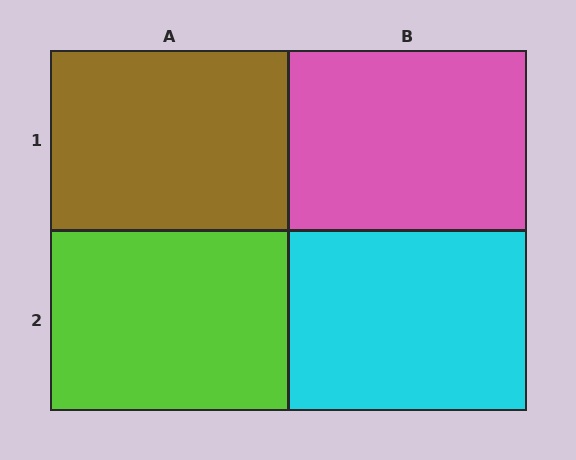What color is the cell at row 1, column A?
Brown.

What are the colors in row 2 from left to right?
Lime, cyan.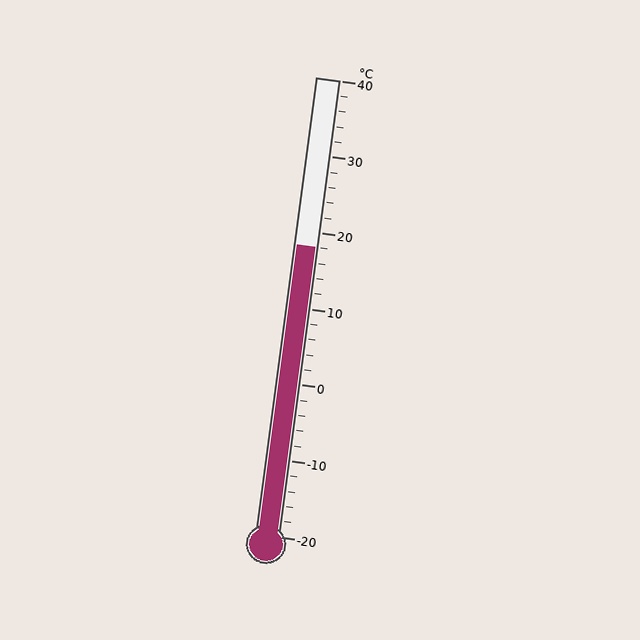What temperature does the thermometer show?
The thermometer shows approximately 18°C.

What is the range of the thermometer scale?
The thermometer scale ranges from -20°C to 40°C.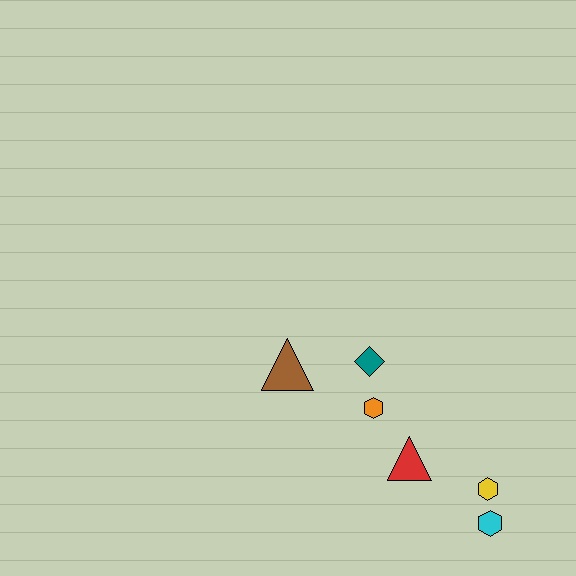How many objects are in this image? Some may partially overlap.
There are 6 objects.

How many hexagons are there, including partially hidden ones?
There are 3 hexagons.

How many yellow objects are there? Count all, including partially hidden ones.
There is 1 yellow object.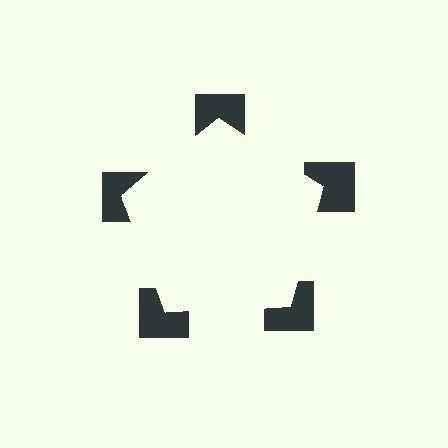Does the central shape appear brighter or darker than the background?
It typically appears slightly brighter than the background, even though no actual brightness change is drawn.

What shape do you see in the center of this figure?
An illusory pentagon — its edges are inferred from the aligned wedge cuts in the notched squares, not physically drawn.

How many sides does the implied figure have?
5 sides.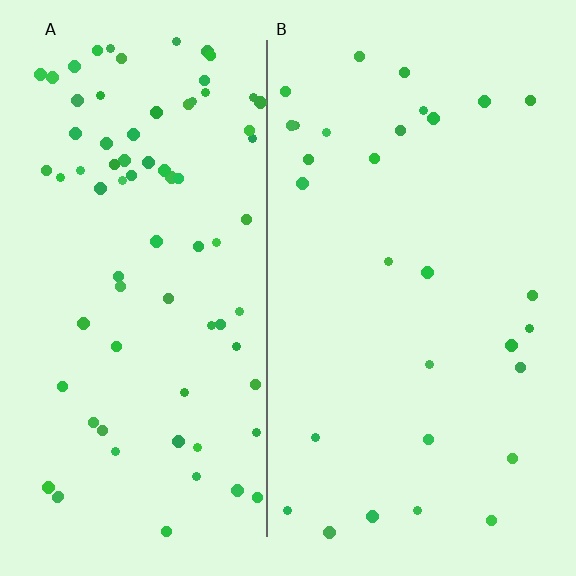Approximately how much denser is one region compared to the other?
Approximately 2.6× — region A over region B.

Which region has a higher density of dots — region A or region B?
A (the left).